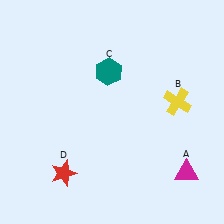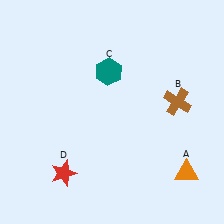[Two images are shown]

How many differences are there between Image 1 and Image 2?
There are 2 differences between the two images.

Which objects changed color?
A changed from magenta to orange. B changed from yellow to brown.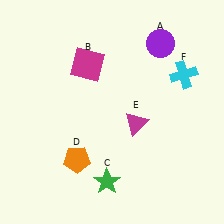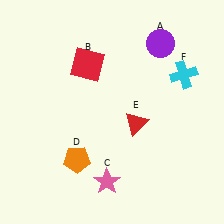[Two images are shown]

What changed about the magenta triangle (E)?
In Image 1, E is magenta. In Image 2, it changed to red.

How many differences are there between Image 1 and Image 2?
There are 3 differences between the two images.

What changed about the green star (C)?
In Image 1, C is green. In Image 2, it changed to pink.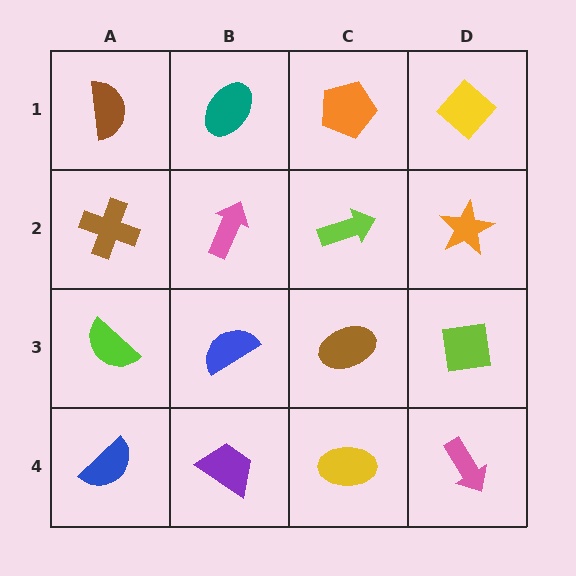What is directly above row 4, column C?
A brown ellipse.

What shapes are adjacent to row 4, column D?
A lime square (row 3, column D), a yellow ellipse (row 4, column C).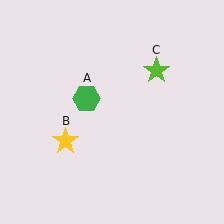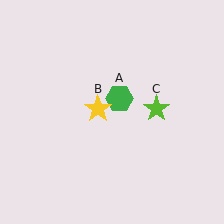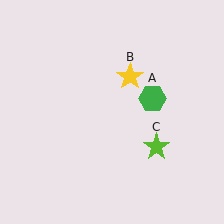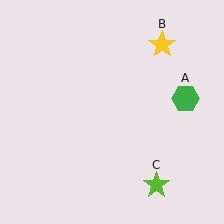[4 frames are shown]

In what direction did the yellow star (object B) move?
The yellow star (object B) moved up and to the right.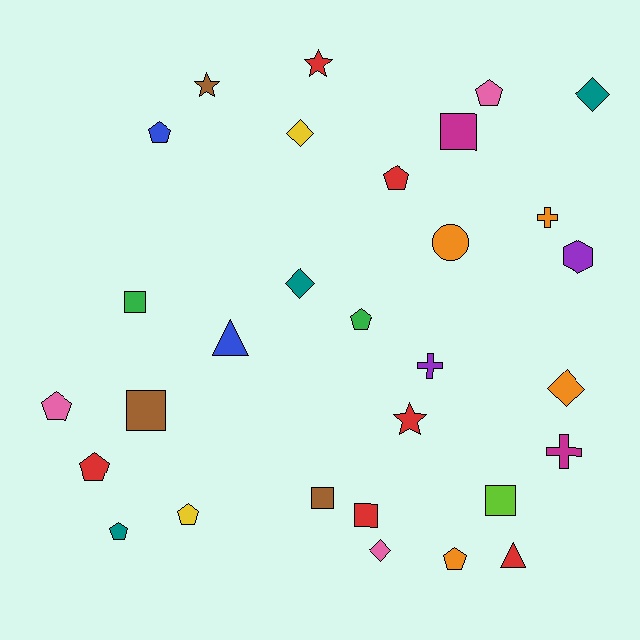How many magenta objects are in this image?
There are 2 magenta objects.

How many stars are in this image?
There are 3 stars.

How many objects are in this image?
There are 30 objects.